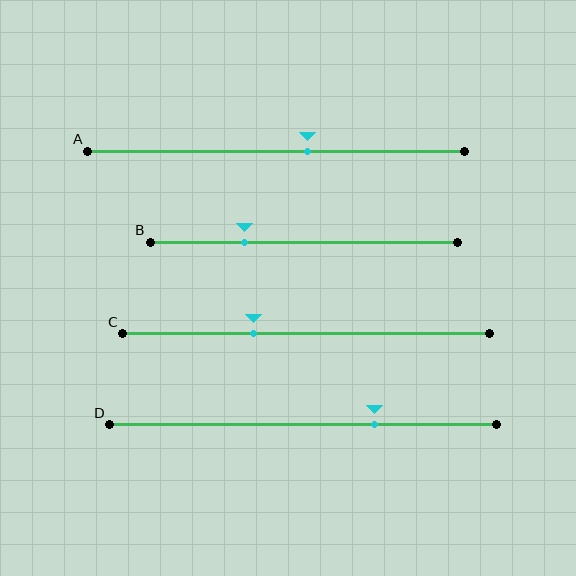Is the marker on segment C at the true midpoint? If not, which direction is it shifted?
No, the marker on segment C is shifted to the left by about 14% of the segment length.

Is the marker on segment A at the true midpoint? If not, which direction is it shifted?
No, the marker on segment A is shifted to the right by about 8% of the segment length.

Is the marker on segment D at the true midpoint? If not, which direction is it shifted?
No, the marker on segment D is shifted to the right by about 18% of the segment length.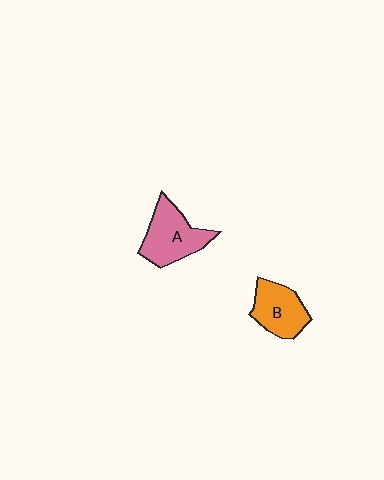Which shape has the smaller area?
Shape B (orange).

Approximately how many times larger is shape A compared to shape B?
Approximately 1.2 times.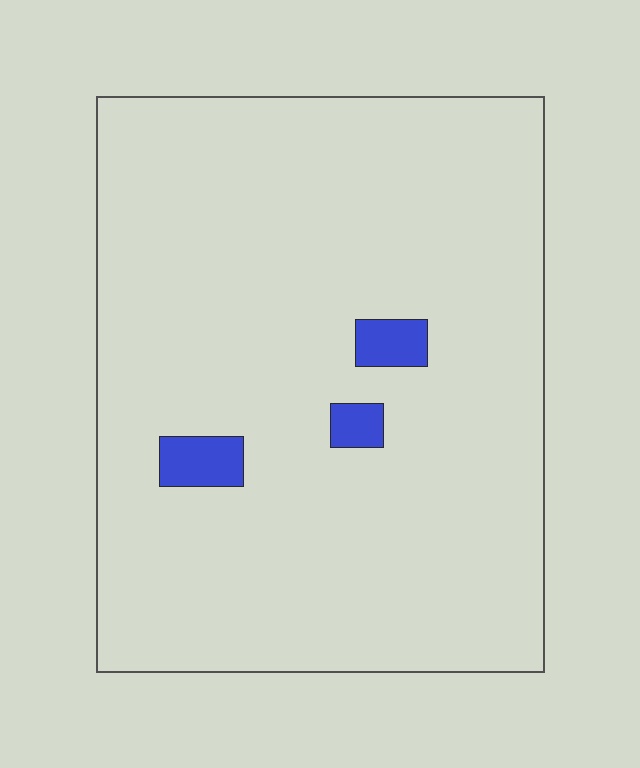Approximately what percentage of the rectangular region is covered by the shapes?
Approximately 5%.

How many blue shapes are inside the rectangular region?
3.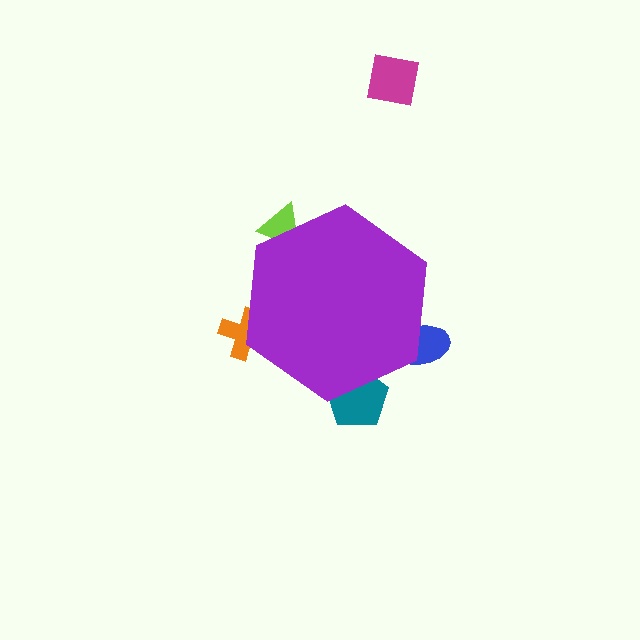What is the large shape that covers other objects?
A purple hexagon.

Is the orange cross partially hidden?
Yes, the orange cross is partially hidden behind the purple hexagon.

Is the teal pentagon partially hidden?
Yes, the teal pentagon is partially hidden behind the purple hexagon.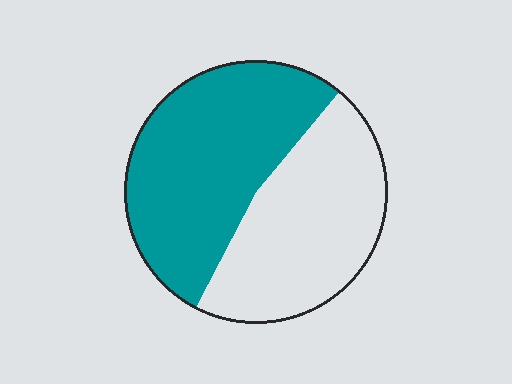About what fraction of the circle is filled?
About one half (1/2).